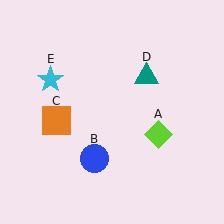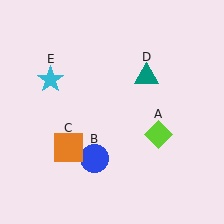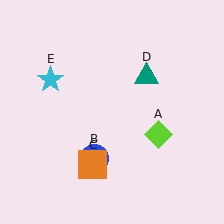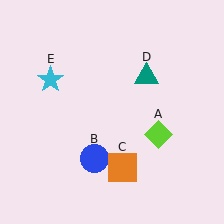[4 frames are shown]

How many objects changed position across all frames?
1 object changed position: orange square (object C).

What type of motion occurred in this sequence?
The orange square (object C) rotated counterclockwise around the center of the scene.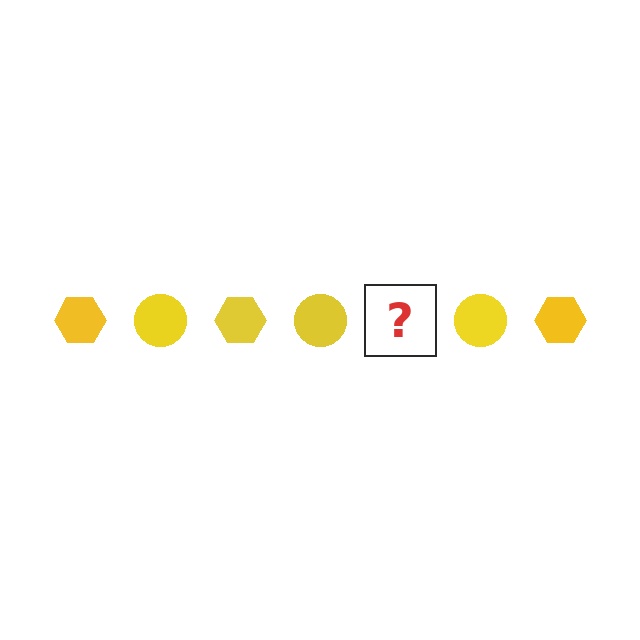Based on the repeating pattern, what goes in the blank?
The blank should be a yellow hexagon.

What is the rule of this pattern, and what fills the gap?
The rule is that the pattern cycles through hexagon, circle shapes in yellow. The gap should be filled with a yellow hexagon.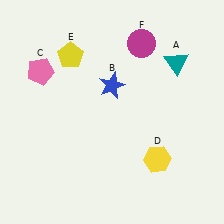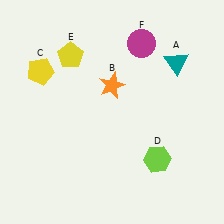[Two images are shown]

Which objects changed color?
B changed from blue to orange. C changed from pink to yellow. D changed from yellow to lime.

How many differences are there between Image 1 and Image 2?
There are 3 differences between the two images.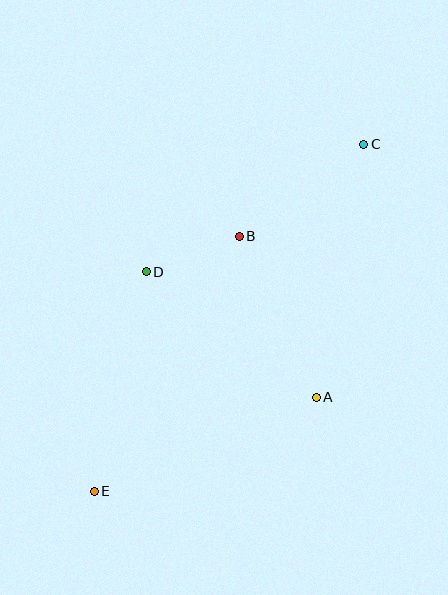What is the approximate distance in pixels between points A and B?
The distance between A and B is approximately 178 pixels.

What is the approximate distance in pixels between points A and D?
The distance between A and D is approximately 211 pixels.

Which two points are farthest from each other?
Points C and E are farthest from each other.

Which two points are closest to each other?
Points B and D are closest to each other.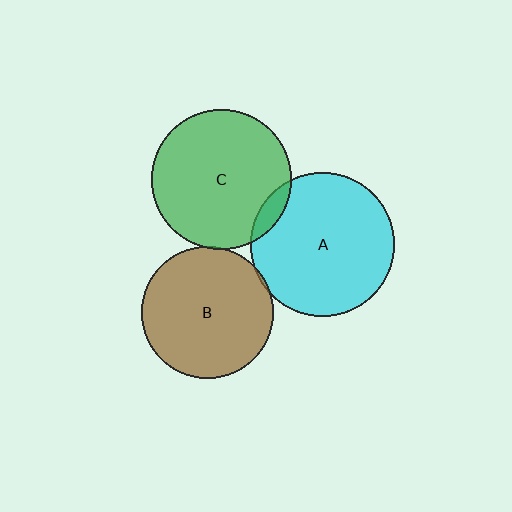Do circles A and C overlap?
Yes.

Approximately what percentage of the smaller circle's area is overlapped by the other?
Approximately 5%.